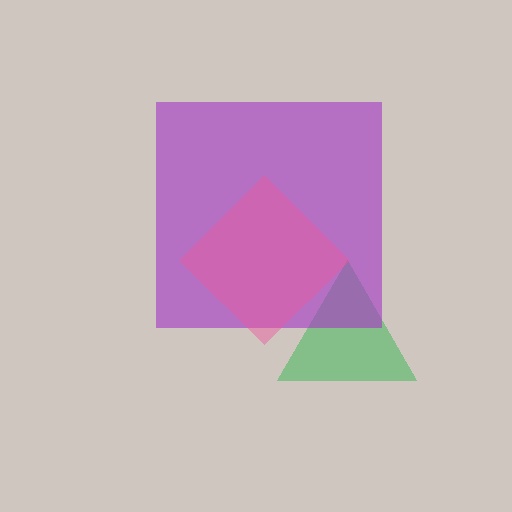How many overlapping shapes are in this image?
There are 3 overlapping shapes in the image.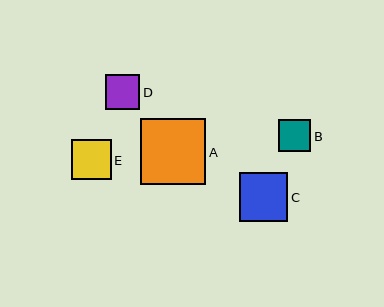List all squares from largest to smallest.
From largest to smallest: A, C, E, D, B.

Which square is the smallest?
Square B is the smallest with a size of approximately 32 pixels.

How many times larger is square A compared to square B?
Square A is approximately 2.0 times the size of square B.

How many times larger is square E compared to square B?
Square E is approximately 1.3 times the size of square B.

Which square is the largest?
Square A is the largest with a size of approximately 65 pixels.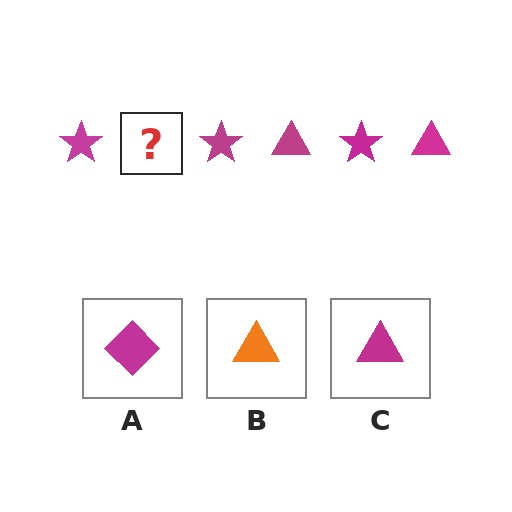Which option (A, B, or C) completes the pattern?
C.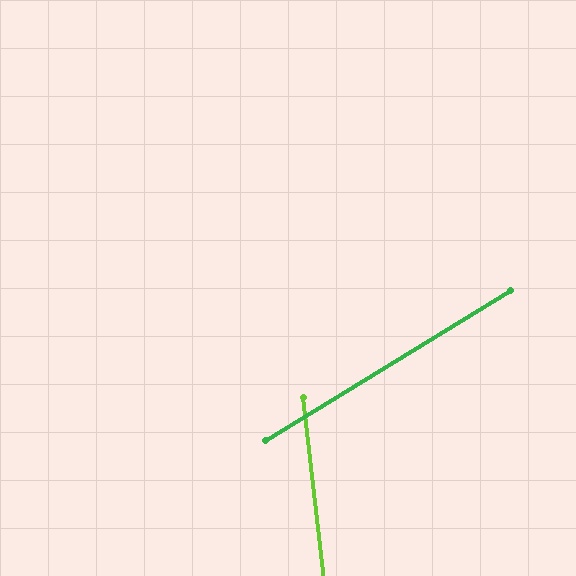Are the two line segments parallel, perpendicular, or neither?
Neither parallel nor perpendicular — they differ by about 65°.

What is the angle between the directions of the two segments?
Approximately 65 degrees.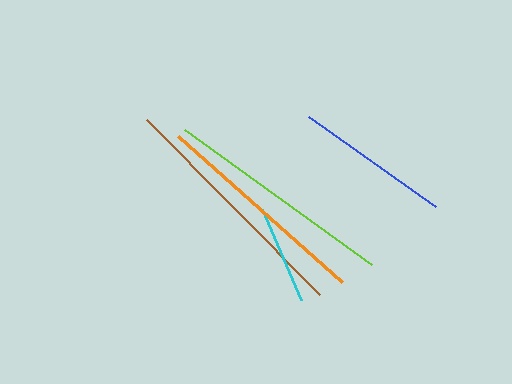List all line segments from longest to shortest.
From longest to shortest: brown, lime, orange, blue, cyan.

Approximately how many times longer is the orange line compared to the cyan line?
The orange line is approximately 2.2 times the length of the cyan line.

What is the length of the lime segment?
The lime segment is approximately 231 pixels long.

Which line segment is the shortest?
The cyan line is the shortest at approximately 99 pixels.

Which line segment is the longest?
The brown line is the longest at approximately 246 pixels.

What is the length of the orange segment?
The orange segment is approximately 219 pixels long.